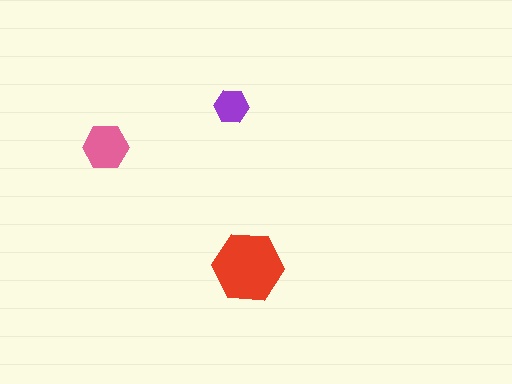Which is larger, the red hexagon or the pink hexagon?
The red one.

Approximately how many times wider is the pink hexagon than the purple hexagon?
About 1.5 times wider.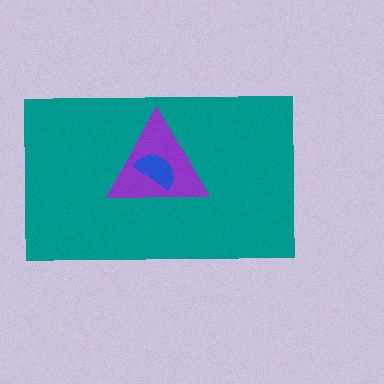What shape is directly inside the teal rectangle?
The purple triangle.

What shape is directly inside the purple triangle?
The blue semicircle.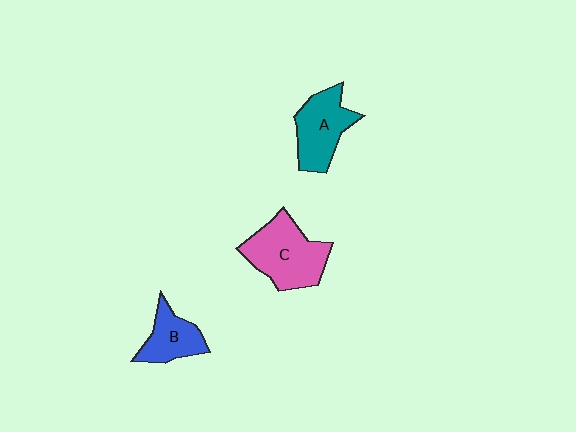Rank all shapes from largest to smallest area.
From largest to smallest: C (pink), A (teal), B (blue).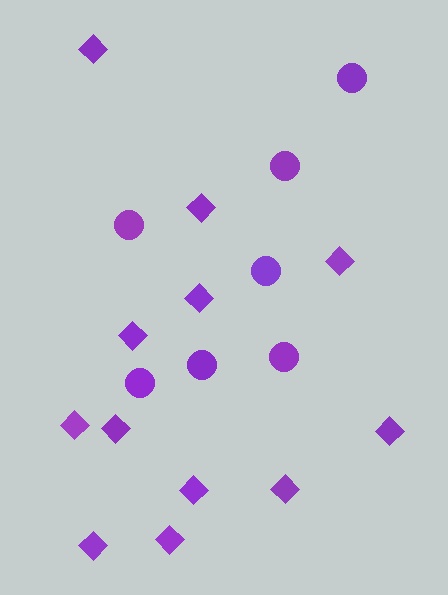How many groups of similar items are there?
There are 2 groups: one group of circles (7) and one group of diamonds (12).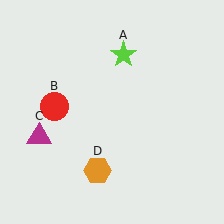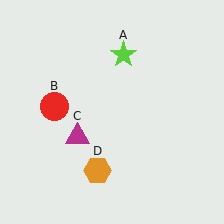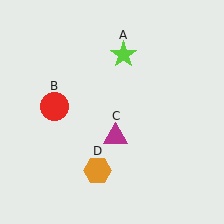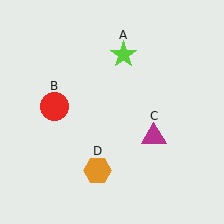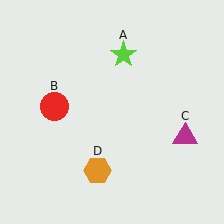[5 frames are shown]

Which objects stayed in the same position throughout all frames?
Lime star (object A) and red circle (object B) and orange hexagon (object D) remained stationary.